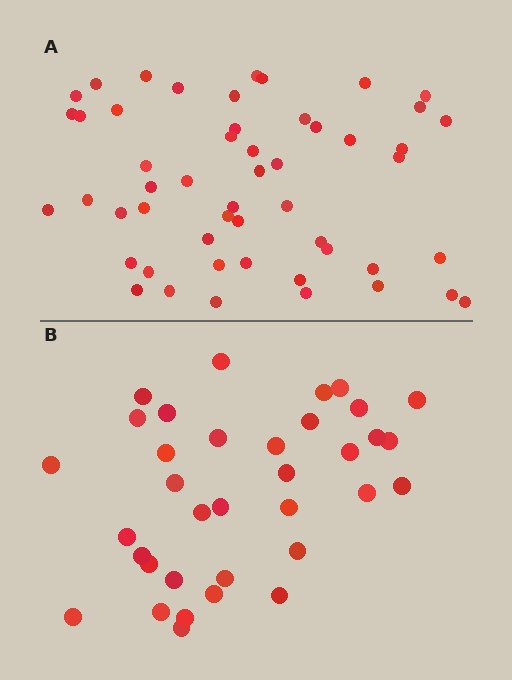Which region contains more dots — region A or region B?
Region A (the top region) has more dots.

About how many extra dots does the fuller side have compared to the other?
Region A has approximately 15 more dots than region B.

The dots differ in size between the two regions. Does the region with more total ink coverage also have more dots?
No. Region B has more total ink coverage because its dots are larger, but region A actually contains more individual dots. Total area can be misleading — the number of items is what matters here.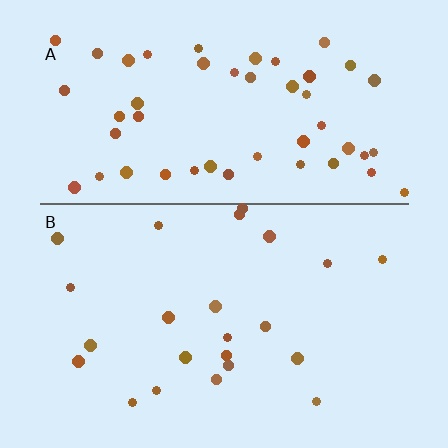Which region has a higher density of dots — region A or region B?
A (the top).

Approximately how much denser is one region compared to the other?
Approximately 2.2× — region A over region B.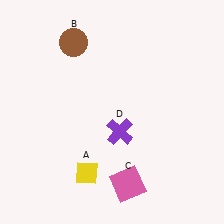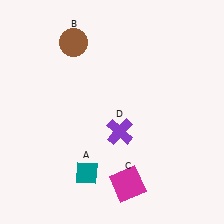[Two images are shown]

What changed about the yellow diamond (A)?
In Image 1, A is yellow. In Image 2, it changed to teal.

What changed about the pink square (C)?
In Image 1, C is pink. In Image 2, it changed to magenta.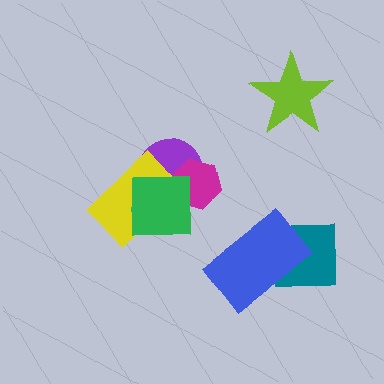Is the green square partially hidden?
No, no other shape covers it.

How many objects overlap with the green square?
3 objects overlap with the green square.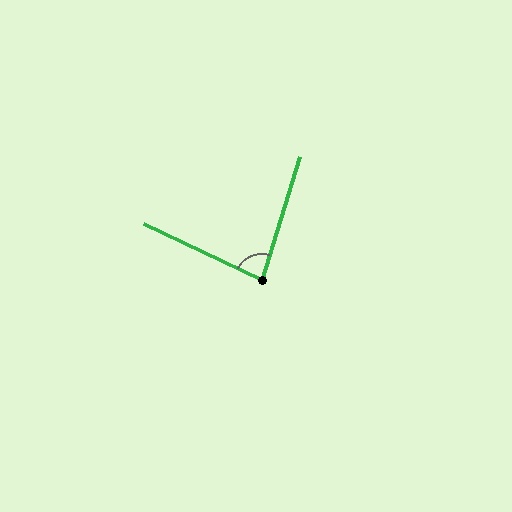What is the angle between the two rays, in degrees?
Approximately 82 degrees.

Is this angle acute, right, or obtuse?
It is acute.